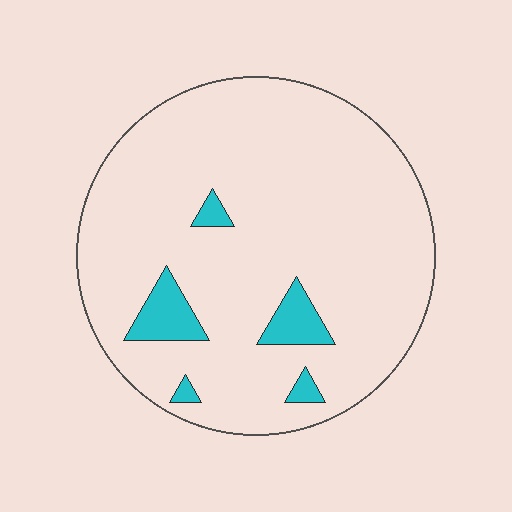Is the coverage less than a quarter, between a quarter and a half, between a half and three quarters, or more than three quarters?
Less than a quarter.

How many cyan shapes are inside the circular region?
5.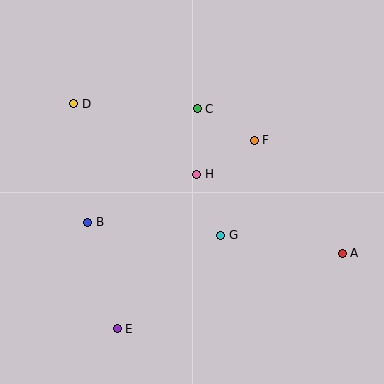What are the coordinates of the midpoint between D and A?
The midpoint between D and A is at (208, 179).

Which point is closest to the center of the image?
Point H at (197, 174) is closest to the center.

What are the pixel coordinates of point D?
Point D is at (74, 104).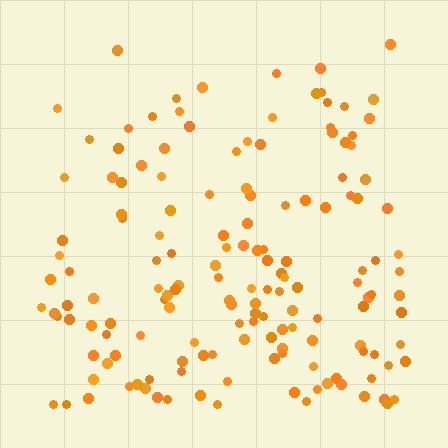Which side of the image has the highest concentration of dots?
The bottom.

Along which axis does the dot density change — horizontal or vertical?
Vertical.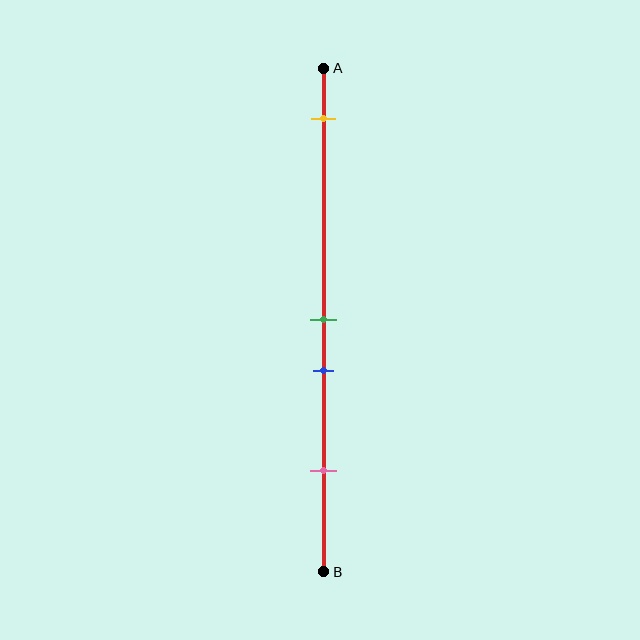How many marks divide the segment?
There are 4 marks dividing the segment.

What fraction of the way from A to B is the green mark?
The green mark is approximately 50% (0.5) of the way from A to B.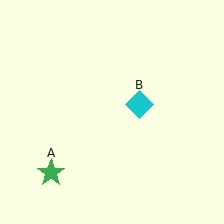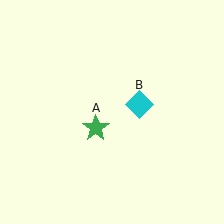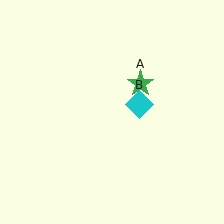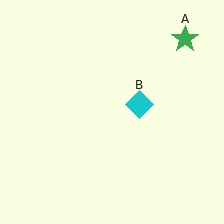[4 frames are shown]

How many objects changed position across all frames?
1 object changed position: green star (object A).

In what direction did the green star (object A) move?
The green star (object A) moved up and to the right.